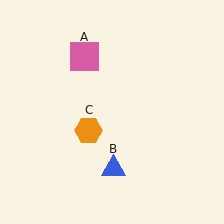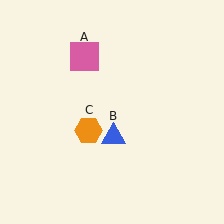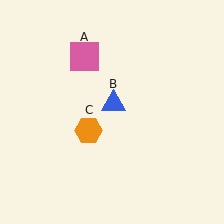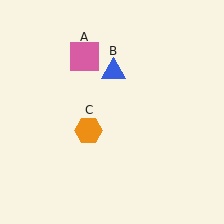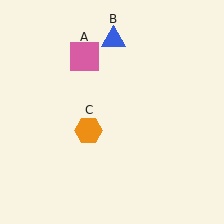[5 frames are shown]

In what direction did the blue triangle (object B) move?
The blue triangle (object B) moved up.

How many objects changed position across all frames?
1 object changed position: blue triangle (object B).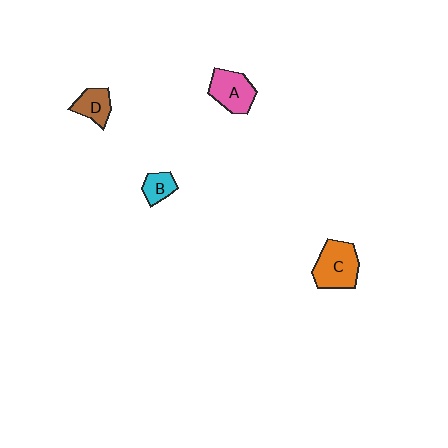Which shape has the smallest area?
Shape B (cyan).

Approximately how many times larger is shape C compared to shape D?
Approximately 1.7 times.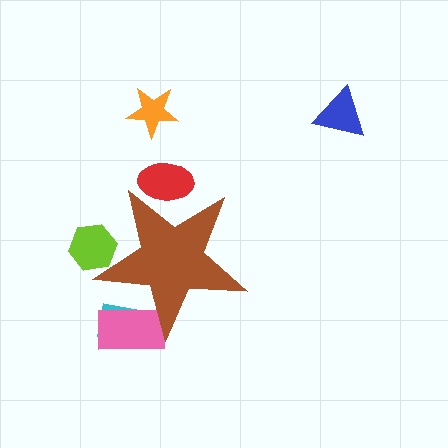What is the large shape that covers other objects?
A brown star.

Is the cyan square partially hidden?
Yes, the cyan square is partially hidden behind the brown star.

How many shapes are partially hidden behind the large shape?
4 shapes are partially hidden.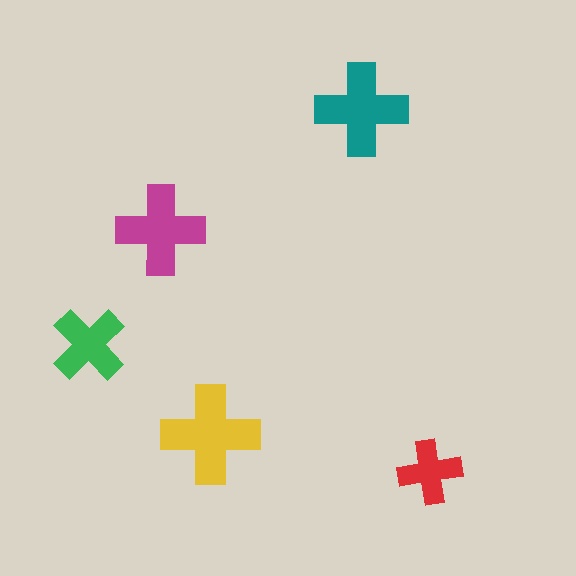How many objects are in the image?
There are 5 objects in the image.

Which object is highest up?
The teal cross is topmost.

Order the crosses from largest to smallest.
the yellow one, the teal one, the magenta one, the green one, the red one.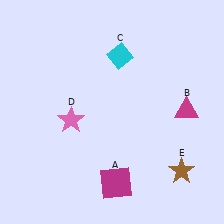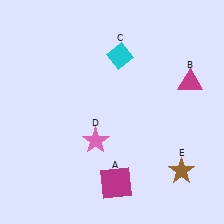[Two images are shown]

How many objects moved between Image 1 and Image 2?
2 objects moved between the two images.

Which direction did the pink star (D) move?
The pink star (D) moved right.